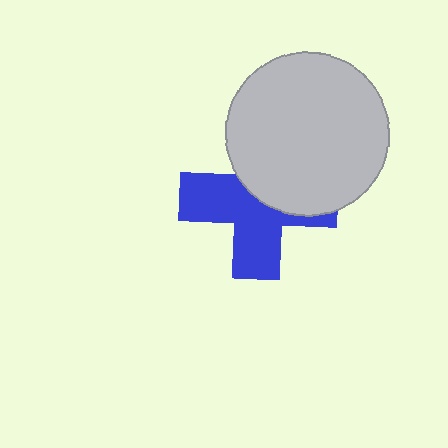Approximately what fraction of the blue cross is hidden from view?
Roughly 44% of the blue cross is hidden behind the light gray circle.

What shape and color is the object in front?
The object in front is a light gray circle.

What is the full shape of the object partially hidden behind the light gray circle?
The partially hidden object is a blue cross.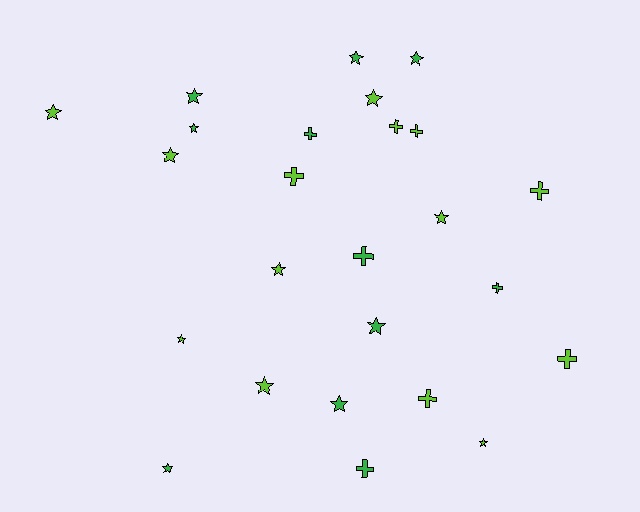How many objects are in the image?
There are 25 objects.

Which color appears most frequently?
Lime, with 14 objects.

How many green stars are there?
There are 7 green stars.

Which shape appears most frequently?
Star, with 15 objects.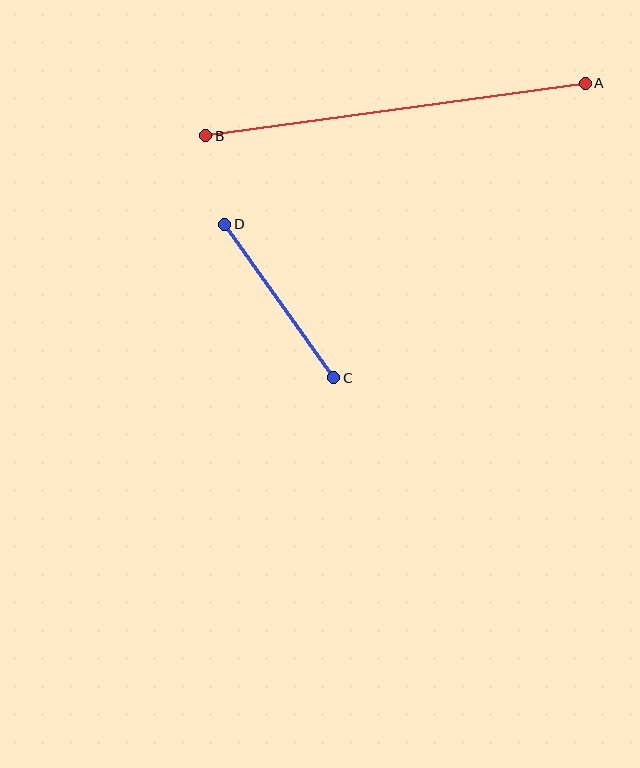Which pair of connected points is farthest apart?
Points A and B are farthest apart.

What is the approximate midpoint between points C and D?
The midpoint is at approximately (279, 301) pixels.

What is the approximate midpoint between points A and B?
The midpoint is at approximately (396, 109) pixels.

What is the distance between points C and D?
The distance is approximately 189 pixels.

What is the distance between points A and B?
The distance is approximately 383 pixels.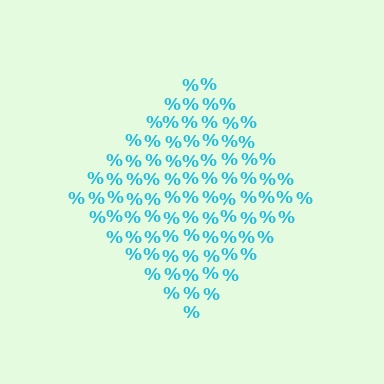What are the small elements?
The small elements are percent signs.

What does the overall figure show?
The overall figure shows a diamond.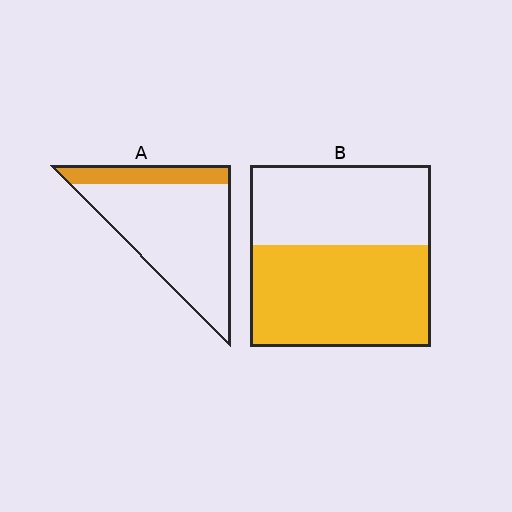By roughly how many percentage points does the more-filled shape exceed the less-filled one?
By roughly 35 percentage points (B over A).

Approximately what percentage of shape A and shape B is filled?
A is approximately 20% and B is approximately 55%.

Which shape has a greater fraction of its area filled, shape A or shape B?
Shape B.